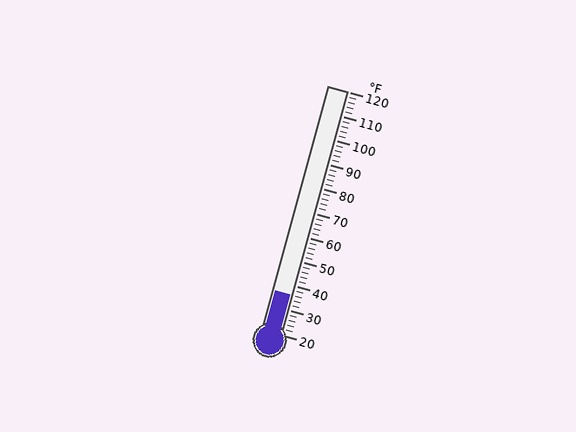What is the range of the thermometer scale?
The thermometer scale ranges from 20°F to 120°F.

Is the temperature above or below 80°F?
The temperature is below 80°F.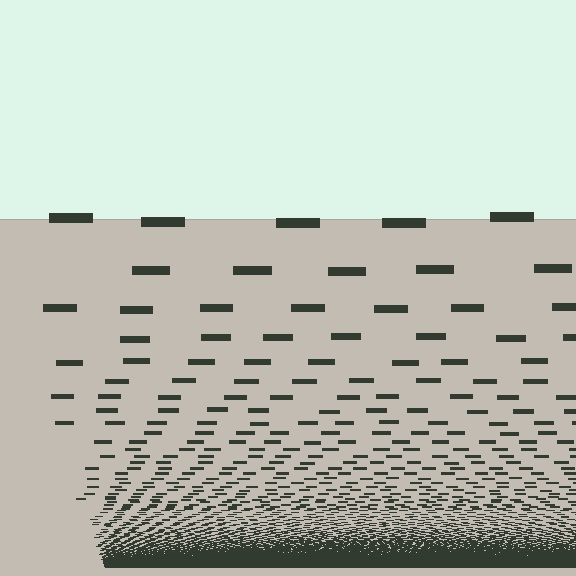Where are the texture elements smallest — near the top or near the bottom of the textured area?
Near the bottom.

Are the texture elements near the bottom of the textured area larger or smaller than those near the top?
Smaller. The gradient is inverted — elements near the bottom are smaller and denser.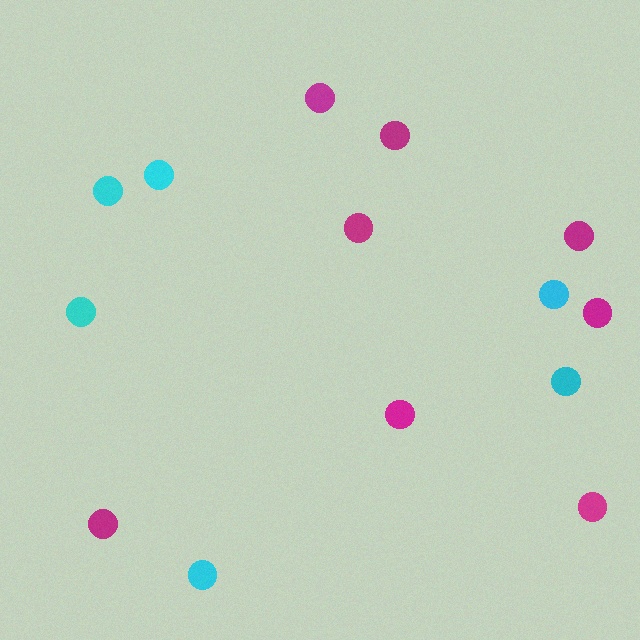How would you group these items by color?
There are 2 groups: one group of magenta circles (8) and one group of cyan circles (6).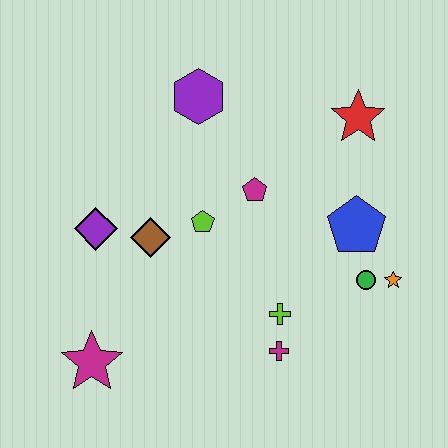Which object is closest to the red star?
The blue pentagon is closest to the red star.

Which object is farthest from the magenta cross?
The purple hexagon is farthest from the magenta cross.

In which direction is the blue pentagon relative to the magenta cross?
The blue pentagon is above the magenta cross.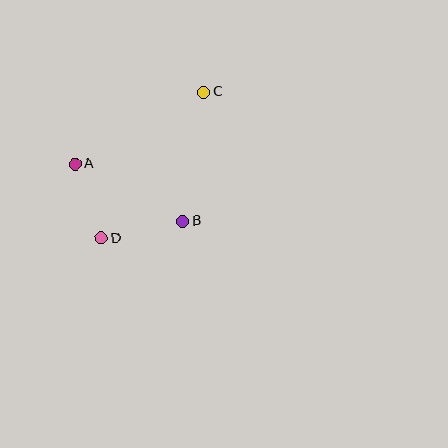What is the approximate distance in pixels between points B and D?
The distance between B and D is approximately 83 pixels.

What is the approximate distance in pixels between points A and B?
The distance between A and B is approximately 122 pixels.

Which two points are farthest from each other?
Points C and D are farthest from each other.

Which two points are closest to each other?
Points A and D are closest to each other.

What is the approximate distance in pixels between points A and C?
The distance between A and C is approximately 148 pixels.